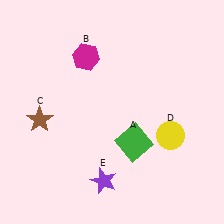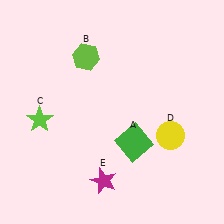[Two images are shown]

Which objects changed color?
B changed from magenta to lime. C changed from brown to lime. E changed from purple to magenta.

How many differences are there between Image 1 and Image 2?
There are 3 differences between the two images.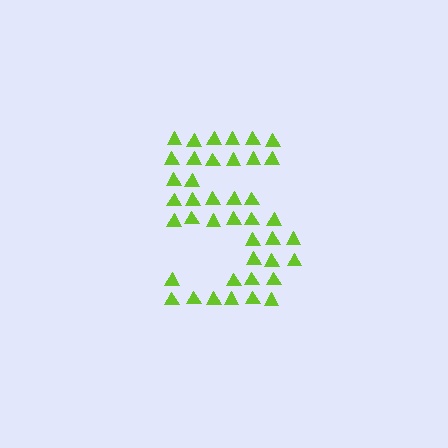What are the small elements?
The small elements are triangles.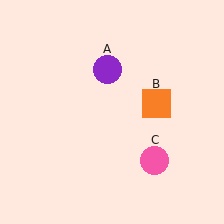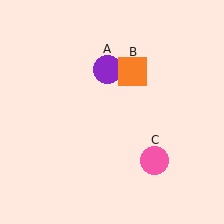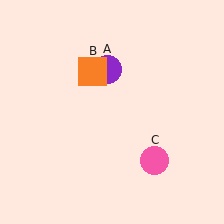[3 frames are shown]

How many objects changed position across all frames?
1 object changed position: orange square (object B).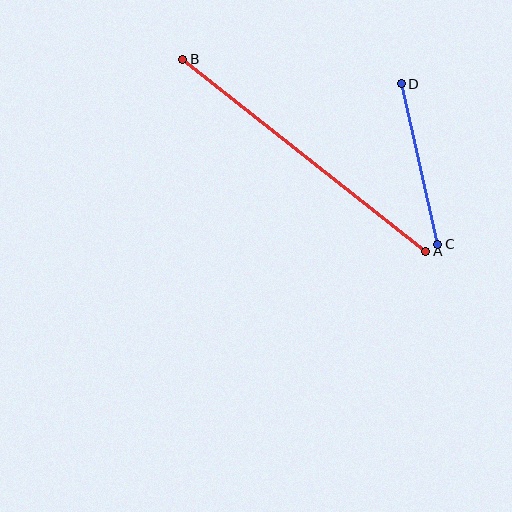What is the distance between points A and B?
The distance is approximately 309 pixels.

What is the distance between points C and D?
The distance is approximately 164 pixels.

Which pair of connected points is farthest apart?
Points A and B are farthest apart.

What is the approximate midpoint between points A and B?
The midpoint is at approximately (304, 155) pixels.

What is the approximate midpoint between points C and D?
The midpoint is at approximately (419, 164) pixels.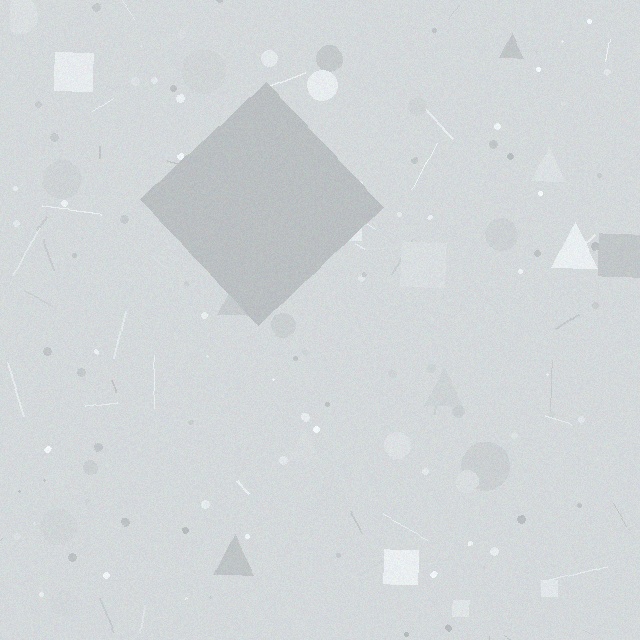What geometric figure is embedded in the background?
A diamond is embedded in the background.